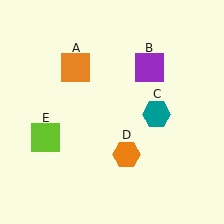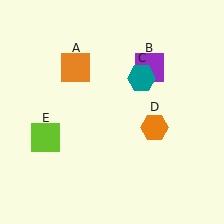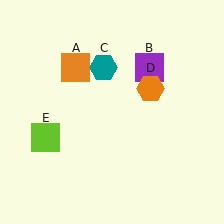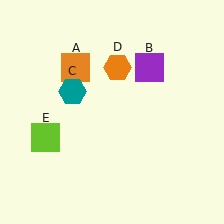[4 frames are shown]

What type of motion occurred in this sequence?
The teal hexagon (object C), orange hexagon (object D) rotated counterclockwise around the center of the scene.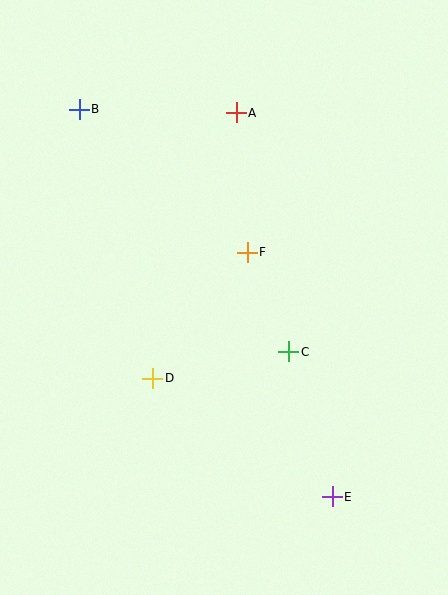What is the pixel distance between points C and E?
The distance between C and E is 152 pixels.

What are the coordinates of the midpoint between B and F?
The midpoint between B and F is at (163, 181).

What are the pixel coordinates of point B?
Point B is at (79, 109).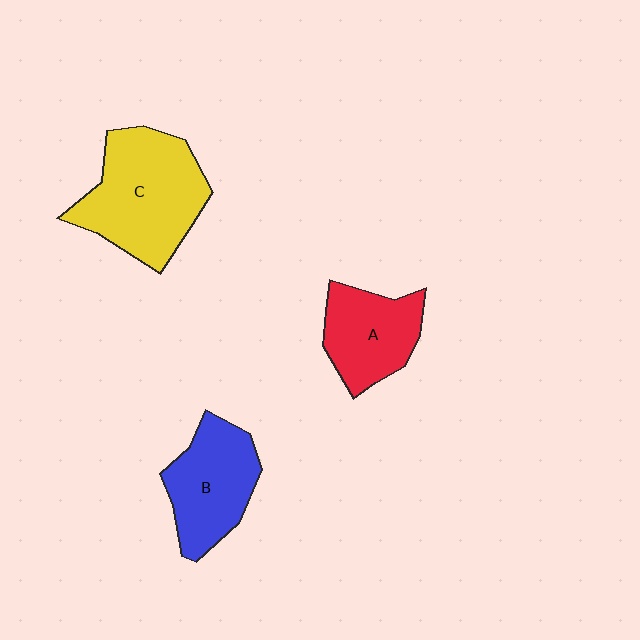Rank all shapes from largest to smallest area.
From largest to smallest: C (yellow), B (blue), A (red).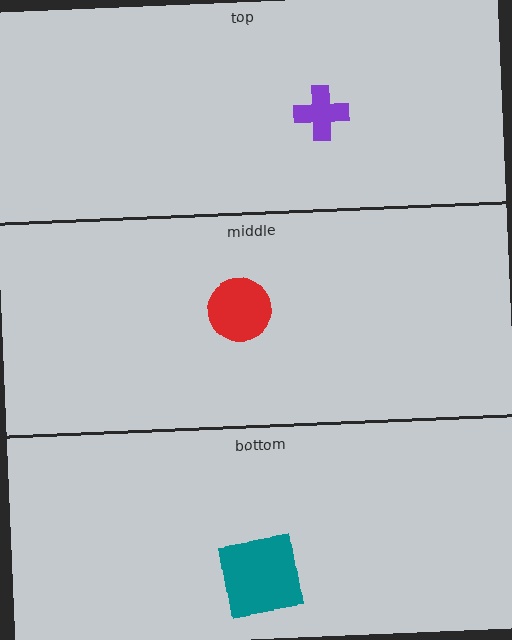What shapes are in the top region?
The purple cross.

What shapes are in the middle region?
The red circle.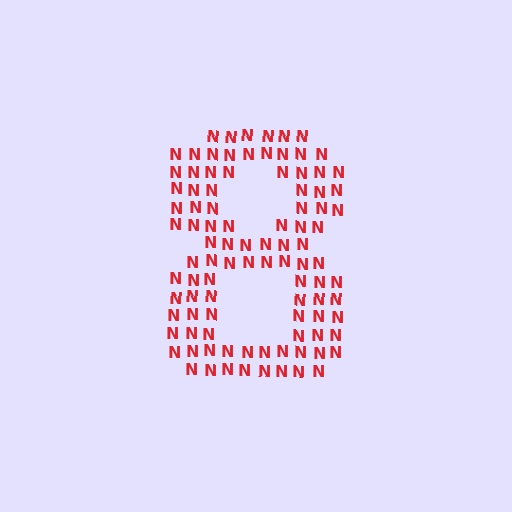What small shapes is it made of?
It is made of small letter N's.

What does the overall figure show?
The overall figure shows the digit 8.